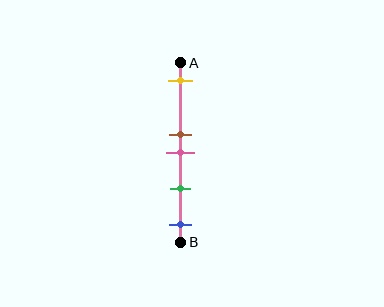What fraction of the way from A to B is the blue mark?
The blue mark is approximately 90% (0.9) of the way from A to B.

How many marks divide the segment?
There are 5 marks dividing the segment.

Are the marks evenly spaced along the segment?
No, the marks are not evenly spaced.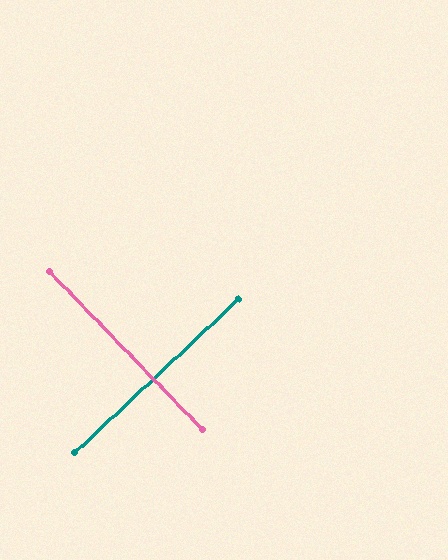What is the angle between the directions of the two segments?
Approximately 89 degrees.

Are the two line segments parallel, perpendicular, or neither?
Perpendicular — they meet at approximately 89°.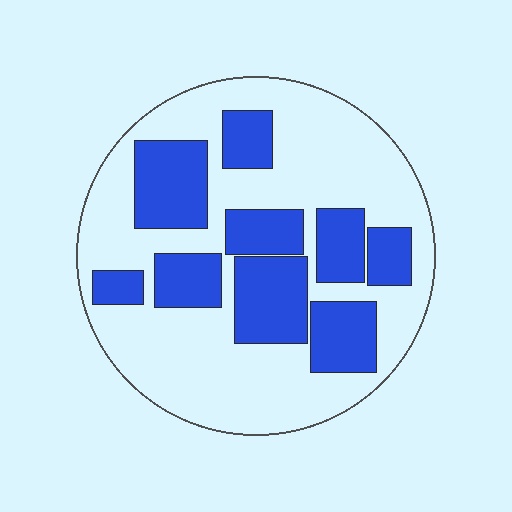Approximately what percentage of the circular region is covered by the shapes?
Approximately 35%.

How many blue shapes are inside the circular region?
9.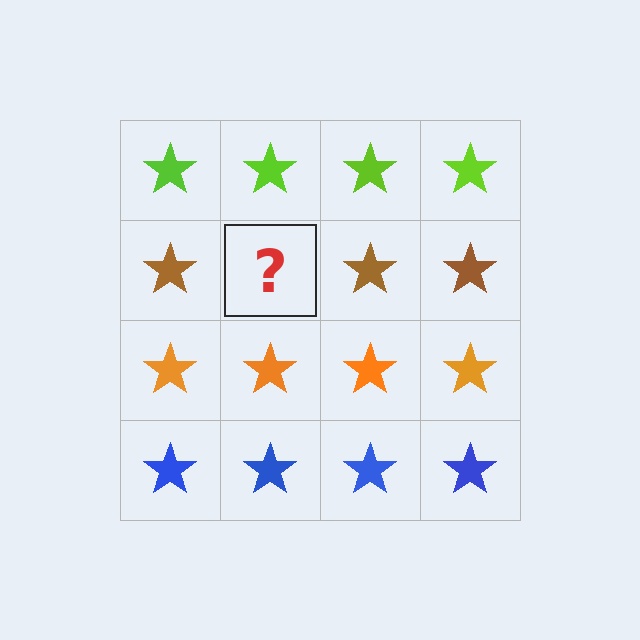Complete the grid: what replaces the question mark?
The question mark should be replaced with a brown star.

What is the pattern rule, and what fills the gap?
The rule is that each row has a consistent color. The gap should be filled with a brown star.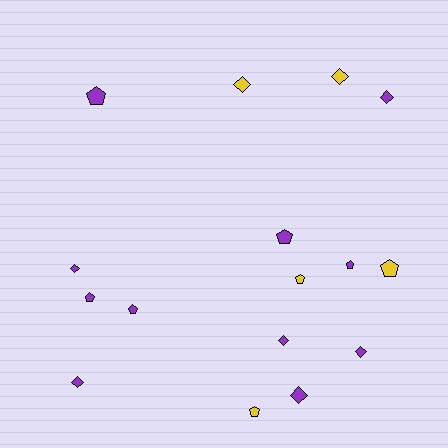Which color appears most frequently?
Purple, with 11 objects.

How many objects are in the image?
There are 16 objects.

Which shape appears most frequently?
Diamond, with 8 objects.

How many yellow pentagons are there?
There are 3 yellow pentagons.